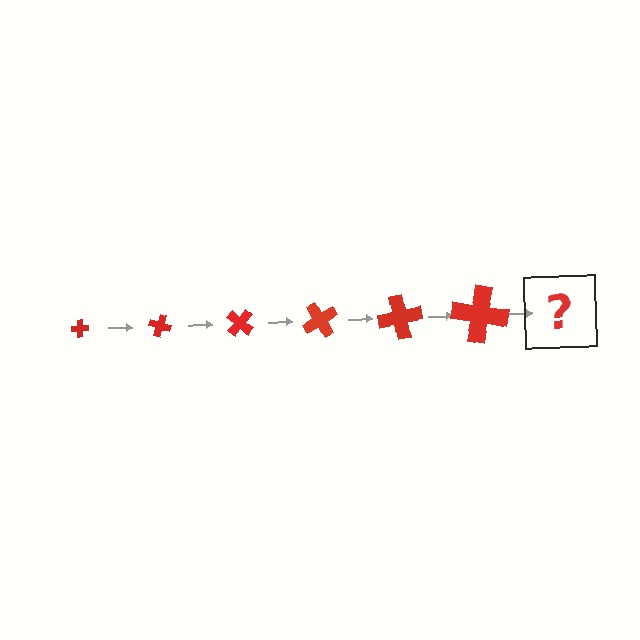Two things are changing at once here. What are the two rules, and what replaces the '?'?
The two rules are that the cross grows larger each step and it rotates 20 degrees each step. The '?' should be a cross, larger than the previous one and rotated 120 degrees from the start.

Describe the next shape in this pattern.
It should be a cross, larger than the previous one and rotated 120 degrees from the start.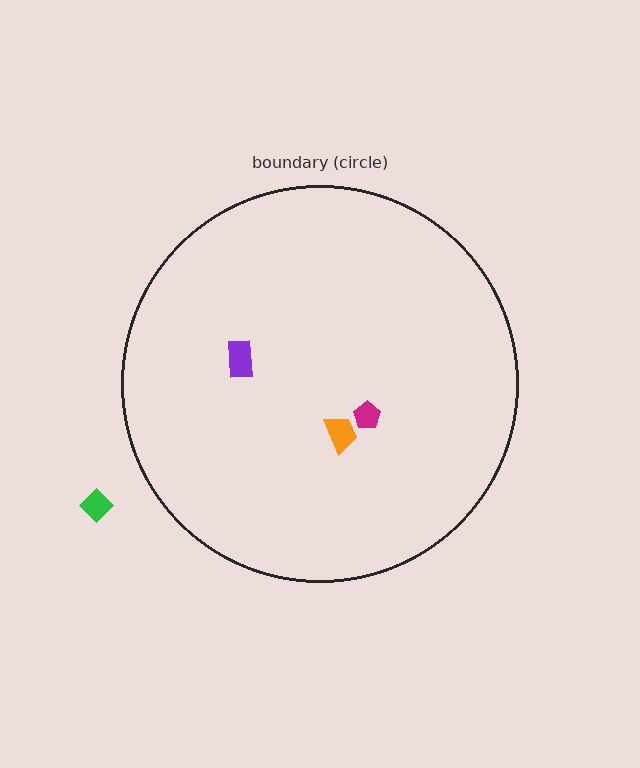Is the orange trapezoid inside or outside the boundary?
Inside.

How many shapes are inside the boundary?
3 inside, 1 outside.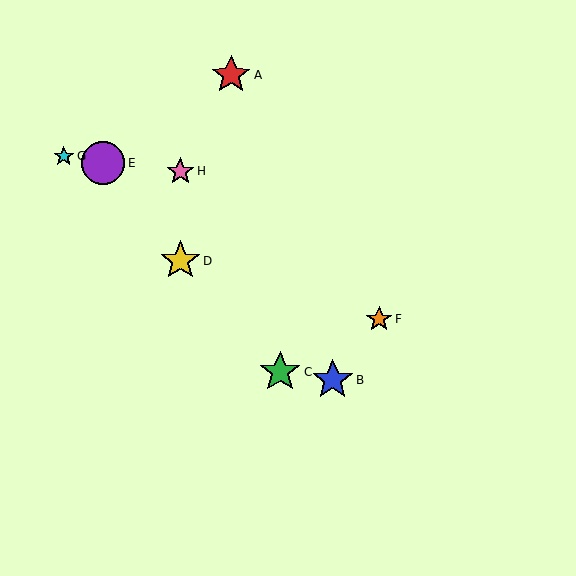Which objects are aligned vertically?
Objects D, H are aligned vertically.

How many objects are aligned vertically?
2 objects (D, H) are aligned vertically.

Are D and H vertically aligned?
Yes, both are at x≈180.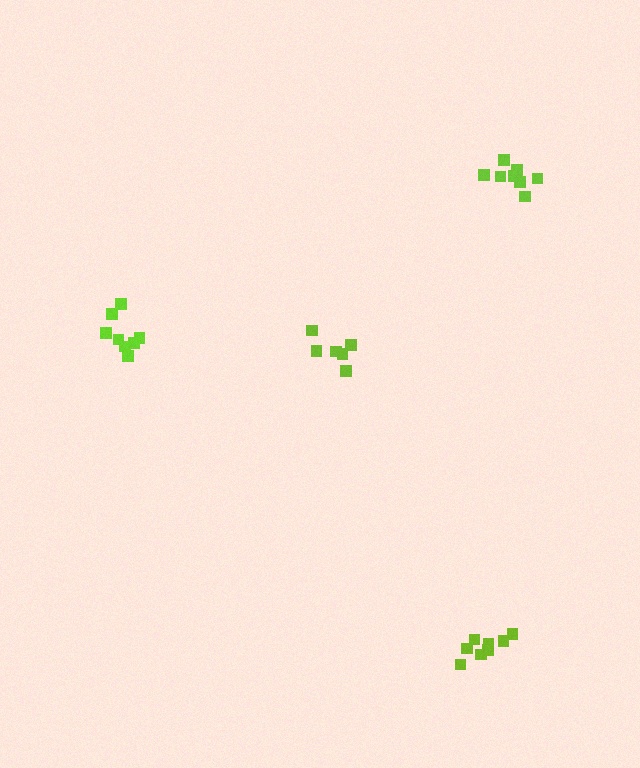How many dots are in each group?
Group 1: 8 dots, Group 2: 8 dots, Group 3: 6 dots, Group 4: 8 dots (30 total).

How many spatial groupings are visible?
There are 4 spatial groupings.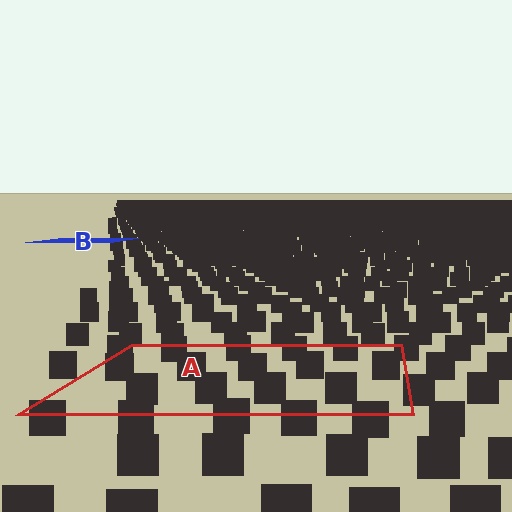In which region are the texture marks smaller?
The texture marks are smaller in region B, because it is farther away.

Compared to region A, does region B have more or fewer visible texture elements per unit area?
Region B has more texture elements per unit area — they are packed more densely because it is farther away.